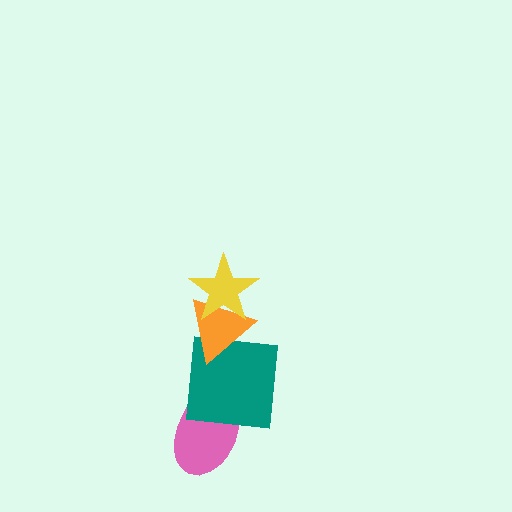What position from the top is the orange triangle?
The orange triangle is 2nd from the top.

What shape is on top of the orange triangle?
The yellow star is on top of the orange triangle.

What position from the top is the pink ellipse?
The pink ellipse is 4th from the top.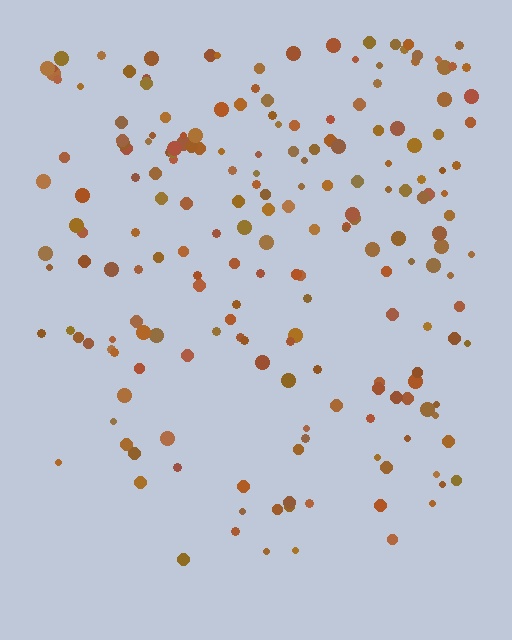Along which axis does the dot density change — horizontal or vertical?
Vertical.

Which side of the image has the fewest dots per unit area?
The bottom.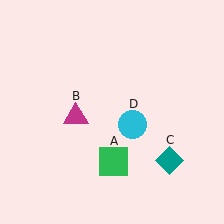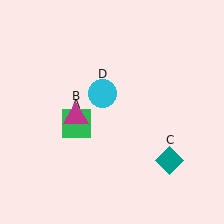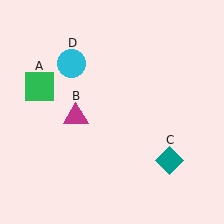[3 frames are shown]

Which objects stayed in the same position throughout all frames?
Magenta triangle (object B) and teal diamond (object C) remained stationary.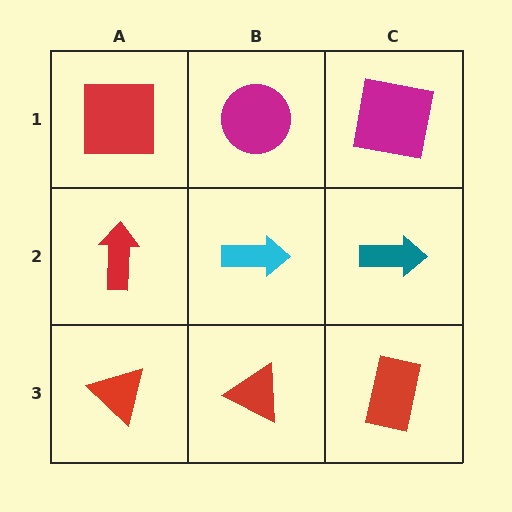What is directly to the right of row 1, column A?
A magenta circle.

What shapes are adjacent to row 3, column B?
A cyan arrow (row 2, column B), a red triangle (row 3, column A), a red rectangle (row 3, column C).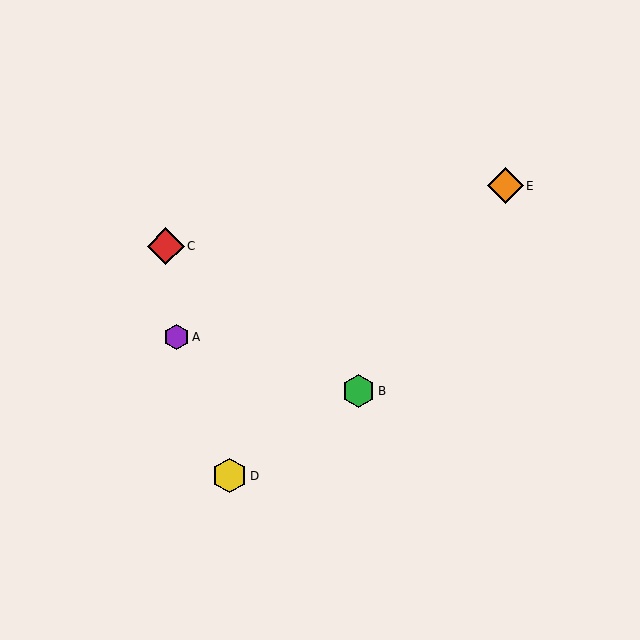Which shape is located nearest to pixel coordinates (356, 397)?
The green hexagon (labeled B) at (359, 391) is nearest to that location.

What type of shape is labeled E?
Shape E is an orange diamond.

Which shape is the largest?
The red diamond (labeled C) is the largest.